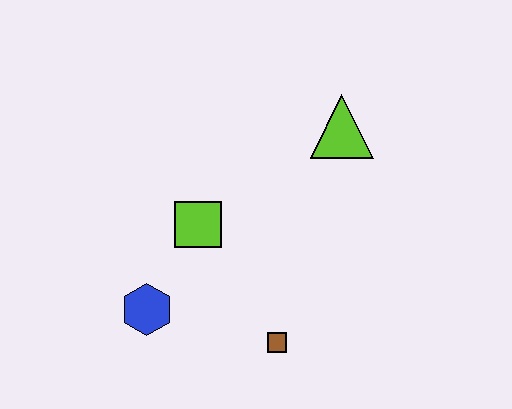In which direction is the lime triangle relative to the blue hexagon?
The lime triangle is to the right of the blue hexagon.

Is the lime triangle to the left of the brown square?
No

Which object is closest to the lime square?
The blue hexagon is closest to the lime square.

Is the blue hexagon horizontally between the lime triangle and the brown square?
No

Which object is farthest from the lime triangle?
The blue hexagon is farthest from the lime triangle.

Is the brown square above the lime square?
No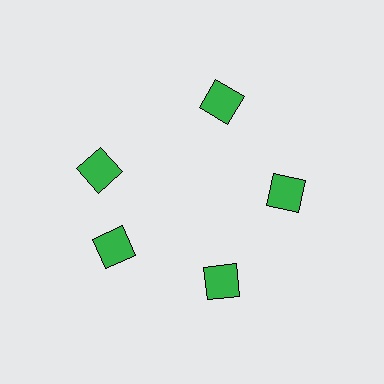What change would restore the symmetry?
The symmetry would be restored by rotating it back into even spacing with its neighbors so that all 5 squares sit at equal angles and equal distance from the center.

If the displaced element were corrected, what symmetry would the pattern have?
It would have 5-fold rotational symmetry — the pattern would map onto itself every 72 degrees.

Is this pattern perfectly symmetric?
No. The 5 green squares are arranged in a ring, but one element near the 10 o'clock position is rotated out of alignment along the ring, breaking the 5-fold rotational symmetry.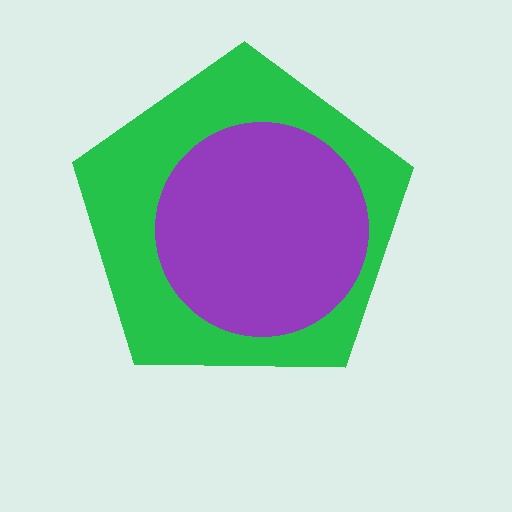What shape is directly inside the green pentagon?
The purple circle.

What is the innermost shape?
The purple circle.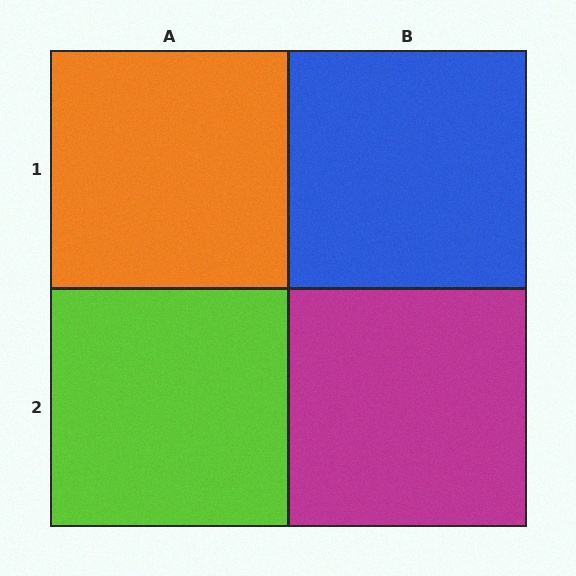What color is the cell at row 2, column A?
Lime.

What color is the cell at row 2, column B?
Magenta.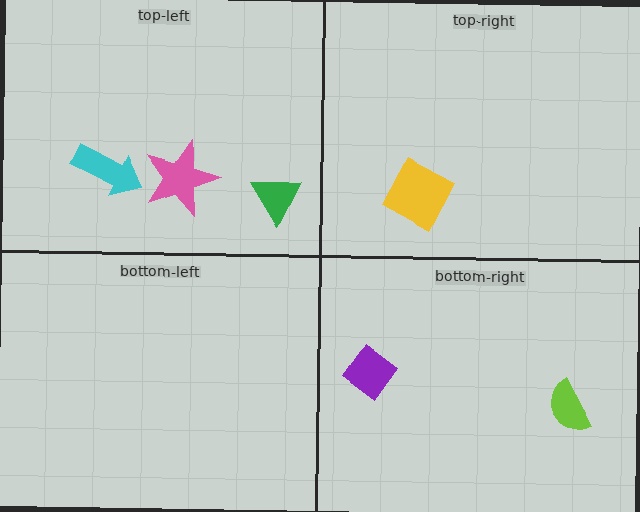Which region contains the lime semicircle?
The bottom-right region.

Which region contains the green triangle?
The top-left region.